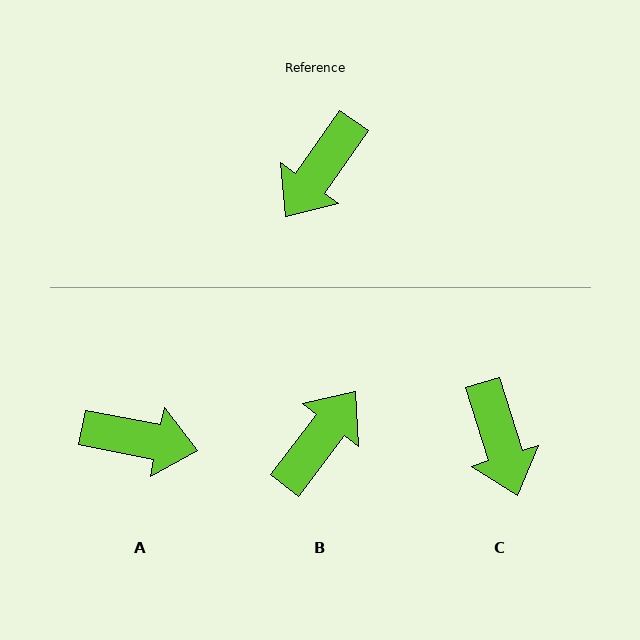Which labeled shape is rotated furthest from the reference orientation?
B, about 178 degrees away.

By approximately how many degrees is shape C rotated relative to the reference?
Approximately 52 degrees counter-clockwise.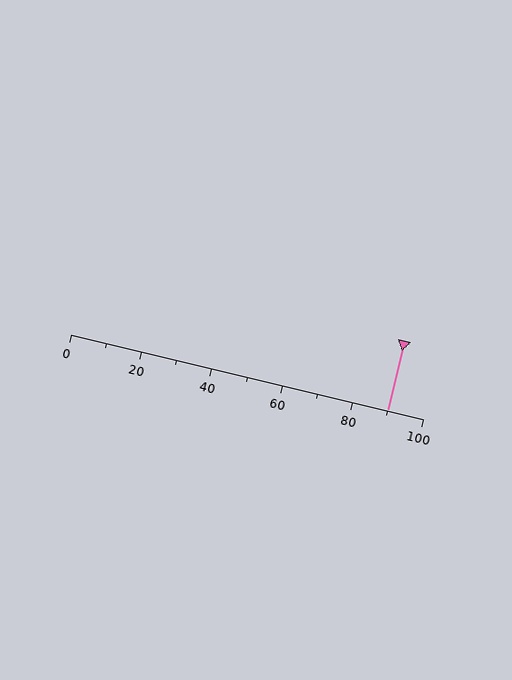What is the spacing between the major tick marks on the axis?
The major ticks are spaced 20 apart.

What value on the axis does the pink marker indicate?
The marker indicates approximately 90.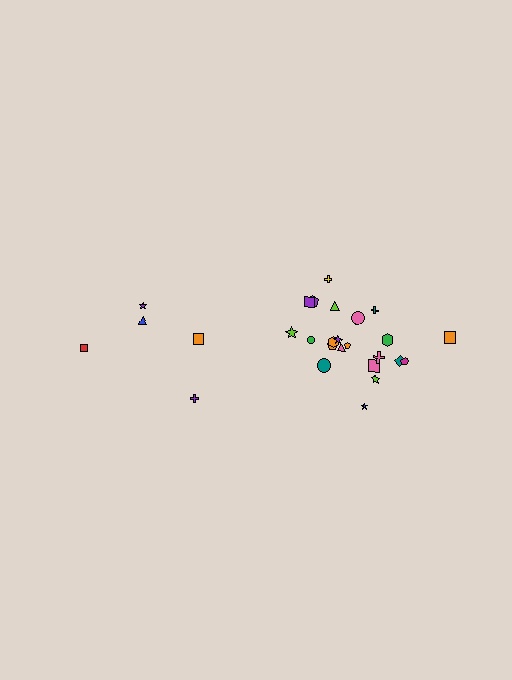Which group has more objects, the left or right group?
The right group.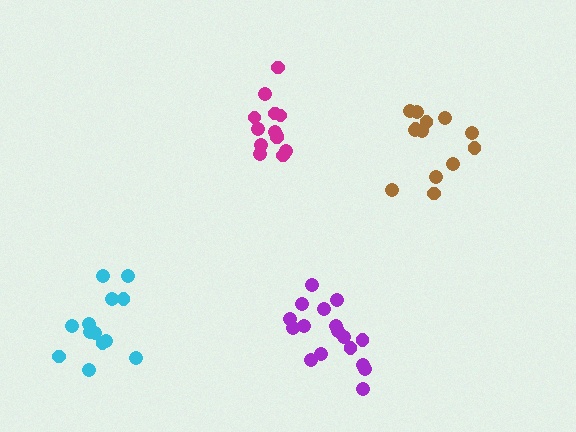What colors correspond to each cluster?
The clusters are colored: cyan, brown, magenta, purple.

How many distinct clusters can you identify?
There are 4 distinct clusters.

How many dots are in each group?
Group 1: 13 dots, Group 2: 13 dots, Group 3: 13 dots, Group 4: 17 dots (56 total).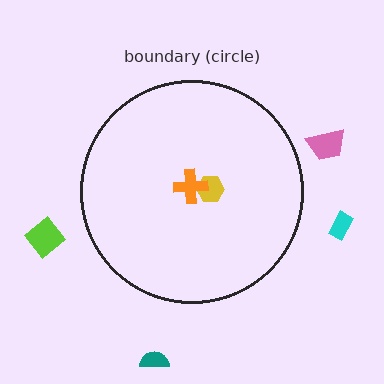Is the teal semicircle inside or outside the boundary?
Outside.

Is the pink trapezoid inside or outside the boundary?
Outside.